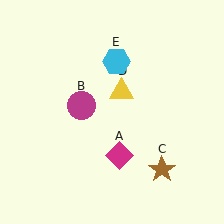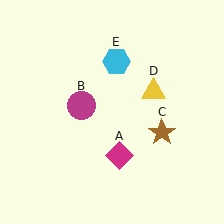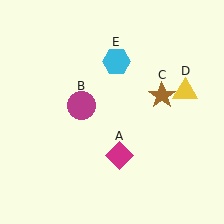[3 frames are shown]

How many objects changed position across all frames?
2 objects changed position: brown star (object C), yellow triangle (object D).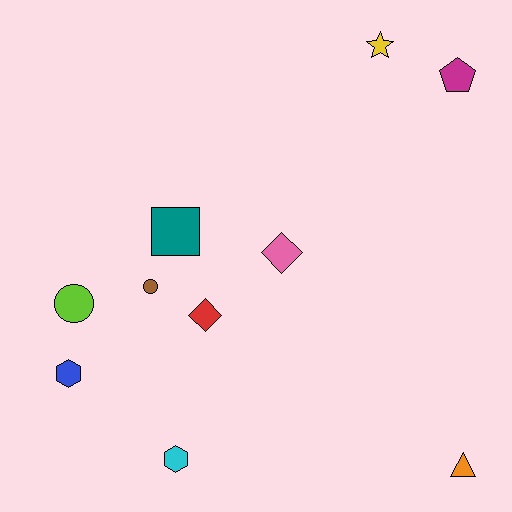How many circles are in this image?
There are 2 circles.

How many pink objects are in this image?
There is 1 pink object.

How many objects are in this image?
There are 10 objects.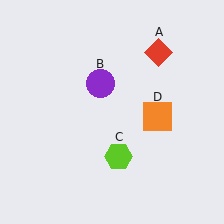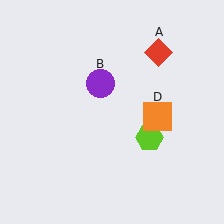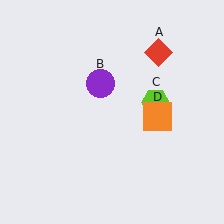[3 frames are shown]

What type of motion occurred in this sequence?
The lime hexagon (object C) rotated counterclockwise around the center of the scene.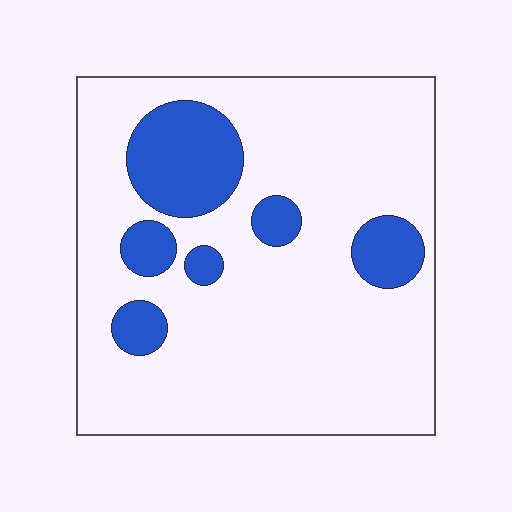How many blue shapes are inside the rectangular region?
6.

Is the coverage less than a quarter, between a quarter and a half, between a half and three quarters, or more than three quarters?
Less than a quarter.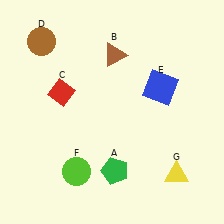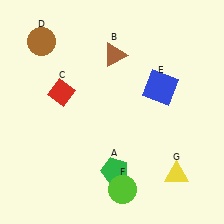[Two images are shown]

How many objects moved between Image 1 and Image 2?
1 object moved between the two images.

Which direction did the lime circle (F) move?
The lime circle (F) moved right.